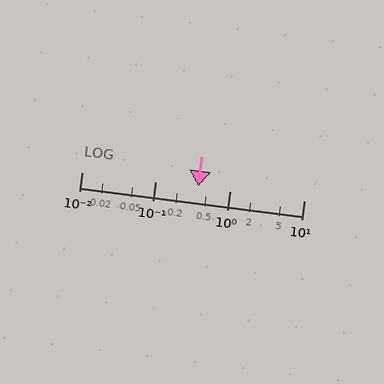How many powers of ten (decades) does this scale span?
The scale spans 3 decades, from 0.01 to 10.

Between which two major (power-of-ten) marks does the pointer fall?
The pointer is between 0.1 and 1.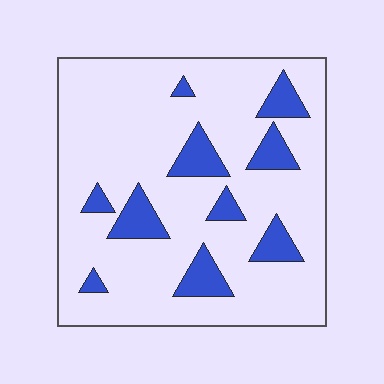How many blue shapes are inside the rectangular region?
10.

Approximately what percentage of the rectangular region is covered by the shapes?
Approximately 15%.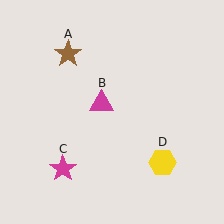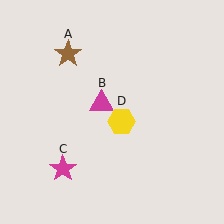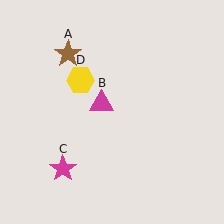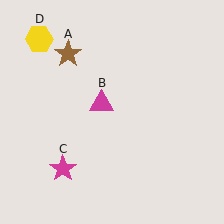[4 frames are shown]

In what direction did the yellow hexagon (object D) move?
The yellow hexagon (object D) moved up and to the left.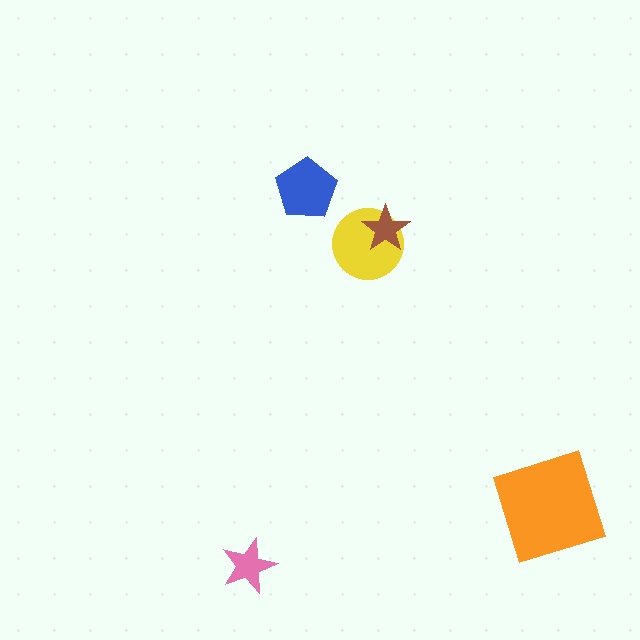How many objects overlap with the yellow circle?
1 object overlaps with the yellow circle.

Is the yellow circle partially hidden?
Yes, it is partially covered by another shape.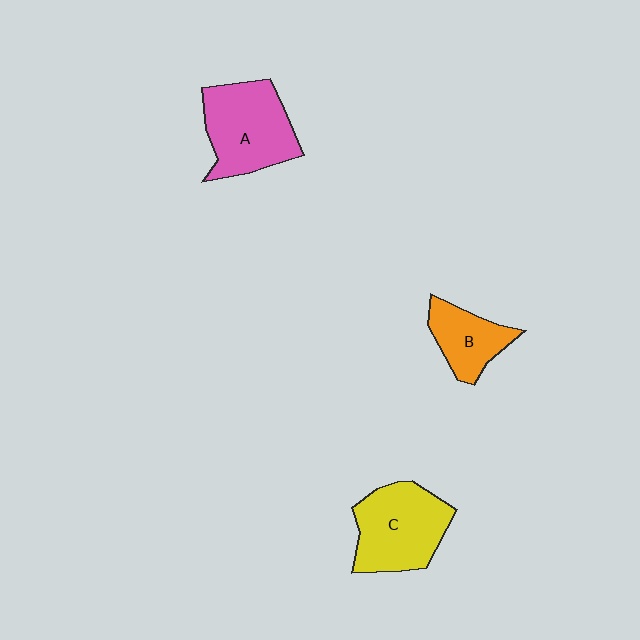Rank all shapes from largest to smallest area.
From largest to smallest: A (pink), C (yellow), B (orange).